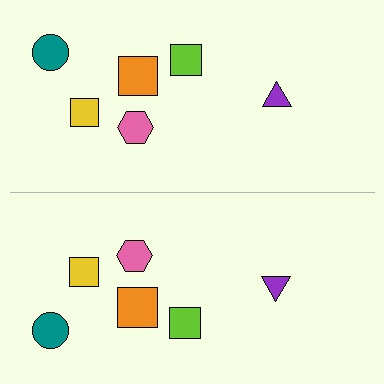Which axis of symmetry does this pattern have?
The pattern has a horizontal axis of symmetry running through the center of the image.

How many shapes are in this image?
There are 12 shapes in this image.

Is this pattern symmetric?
Yes, this pattern has bilateral (reflection) symmetry.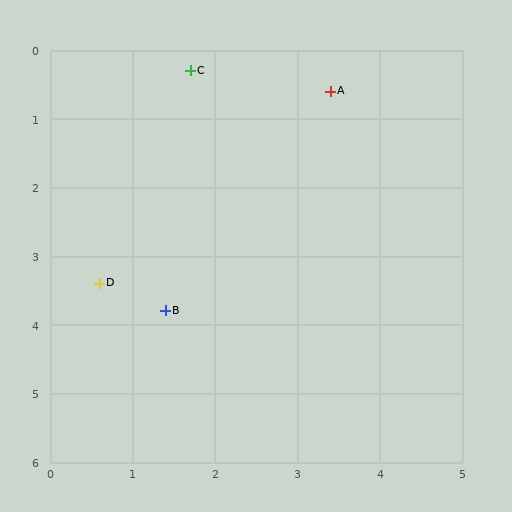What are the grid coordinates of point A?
Point A is at approximately (3.4, 0.6).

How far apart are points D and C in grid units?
Points D and C are about 3.3 grid units apart.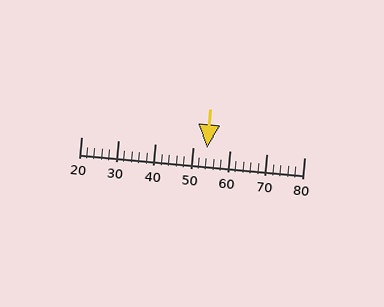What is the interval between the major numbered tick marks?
The major tick marks are spaced 10 units apart.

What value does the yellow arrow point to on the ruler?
The yellow arrow points to approximately 54.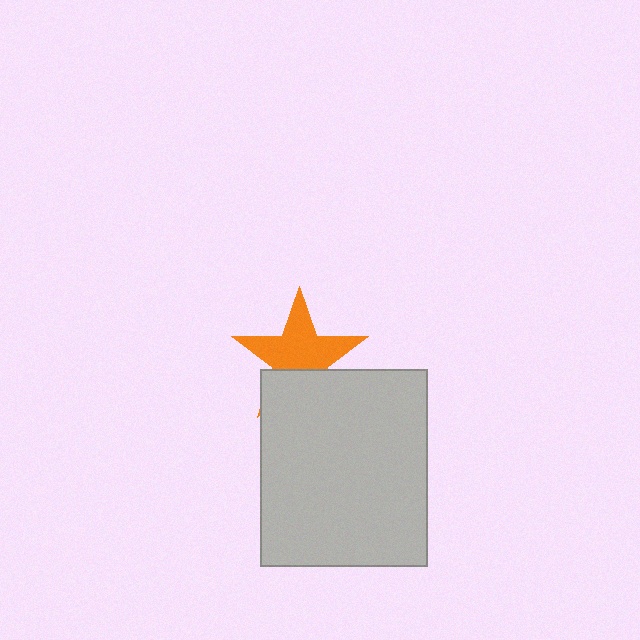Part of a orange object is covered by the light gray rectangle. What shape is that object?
It is a star.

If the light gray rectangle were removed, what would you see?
You would see the complete orange star.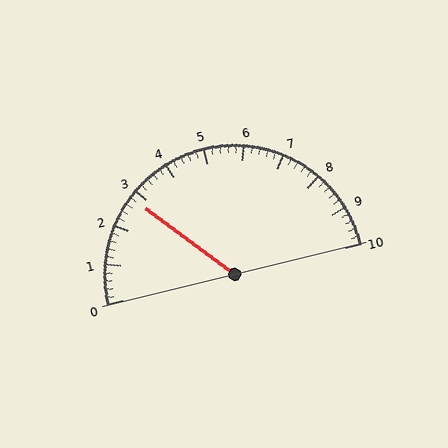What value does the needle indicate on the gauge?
The needle indicates approximately 2.8.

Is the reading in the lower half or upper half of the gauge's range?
The reading is in the lower half of the range (0 to 10).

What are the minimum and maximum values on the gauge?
The gauge ranges from 0 to 10.